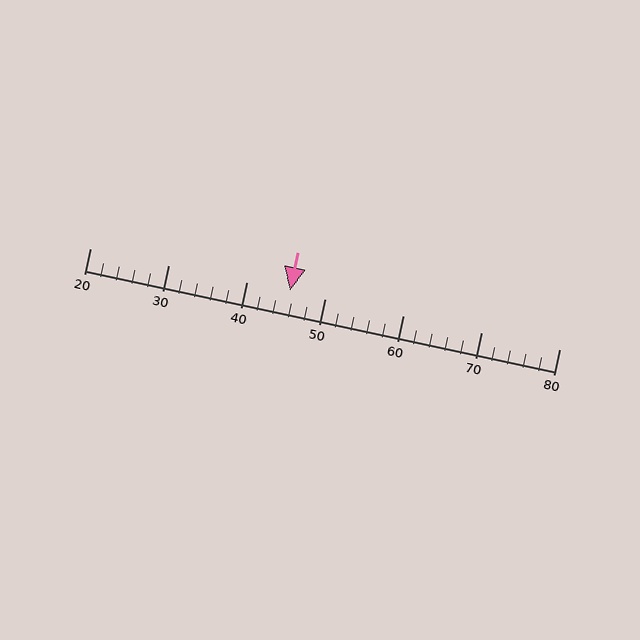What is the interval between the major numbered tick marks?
The major tick marks are spaced 10 units apart.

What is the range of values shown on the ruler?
The ruler shows values from 20 to 80.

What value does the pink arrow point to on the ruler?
The pink arrow points to approximately 46.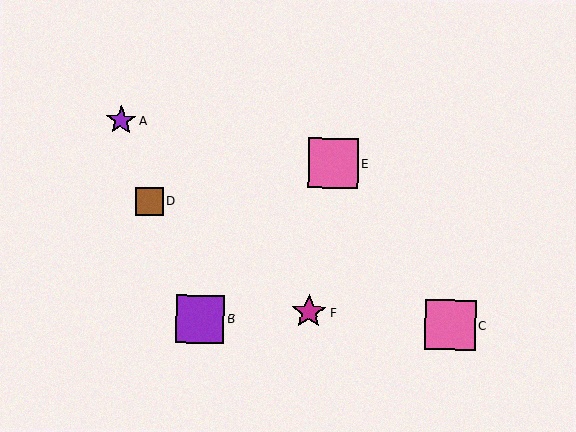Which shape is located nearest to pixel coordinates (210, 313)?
The purple square (labeled B) at (200, 319) is nearest to that location.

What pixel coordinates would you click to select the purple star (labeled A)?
Click at (121, 120) to select the purple star A.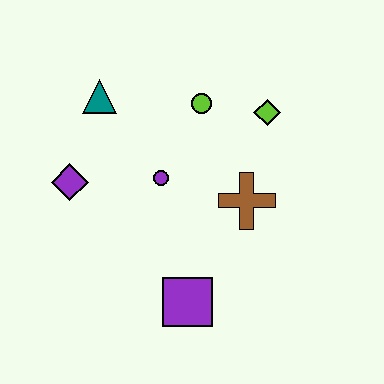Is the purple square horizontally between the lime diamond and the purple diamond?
Yes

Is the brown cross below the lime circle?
Yes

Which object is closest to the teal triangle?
The purple diamond is closest to the teal triangle.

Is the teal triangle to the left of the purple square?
Yes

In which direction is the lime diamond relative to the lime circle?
The lime diamond is to the right of the lime circle.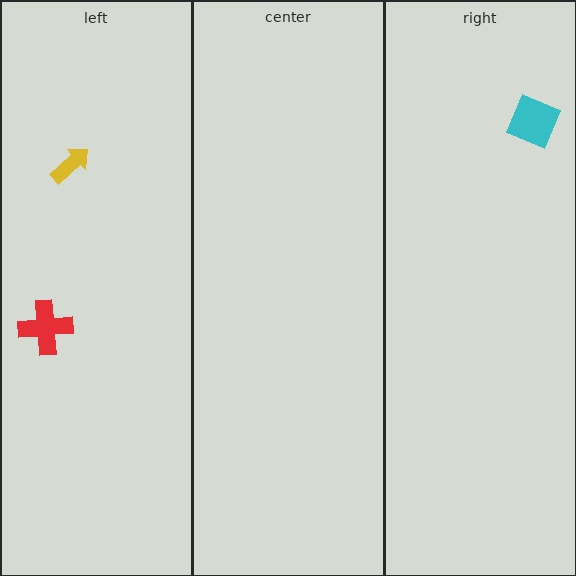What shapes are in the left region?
The yellow arrow, the red cross.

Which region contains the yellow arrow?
The left region.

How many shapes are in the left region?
2.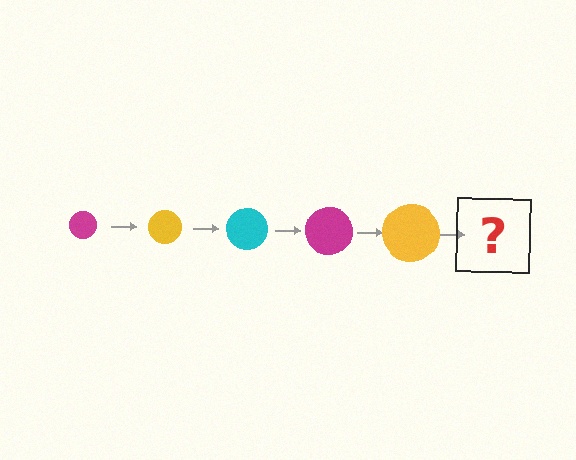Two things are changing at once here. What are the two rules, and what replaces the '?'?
The two rules are that the circle grows larger each step and the color cycles through magenta, yellow, and cyan. The '?' should be a cyan circle, larger than the previous one.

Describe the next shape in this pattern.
It should be a cyan circle, larger than the previous one.